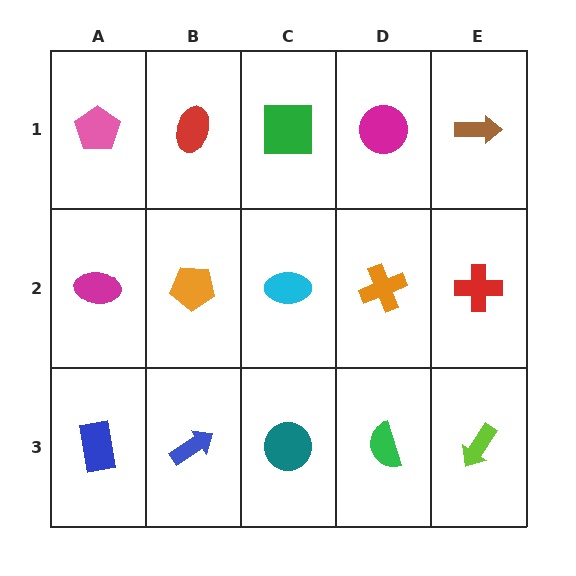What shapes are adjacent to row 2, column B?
A red ellipse (row 1, column B), a blue arrow (row 3, column B), a magenta ellipse (row 2, column A), a cyan ellipse (row 2, column C).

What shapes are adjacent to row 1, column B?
An orange pentagon (row 2, column B), a pink pentagon (row 1, column A), a green square (row 1, column C).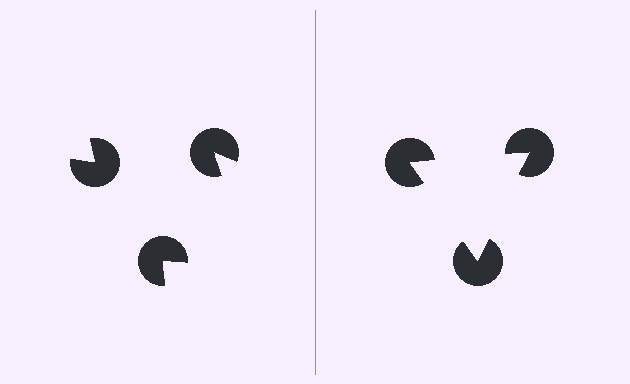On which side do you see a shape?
An illusory triangle appears on the right side. On the left side the wedge cuts are rotated, so no coherent shape forms.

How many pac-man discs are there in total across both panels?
6 — 3 on each side.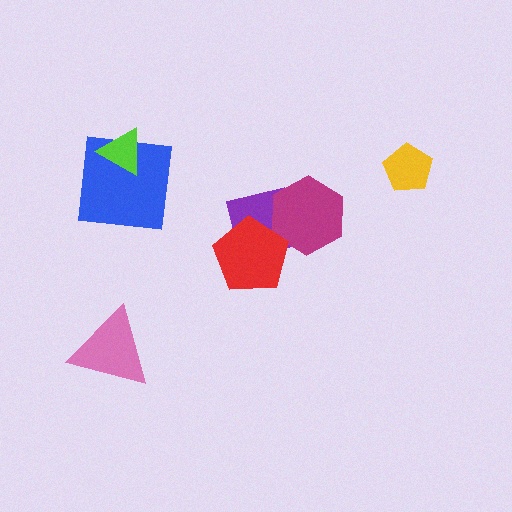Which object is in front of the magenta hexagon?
The red pentagon is in front of the magenta hexagon.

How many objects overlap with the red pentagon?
2 objects overlap with the red pentagon.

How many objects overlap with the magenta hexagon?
2 objects overlap with the magenta hexagon.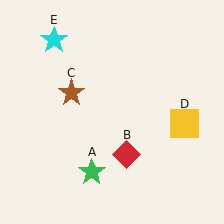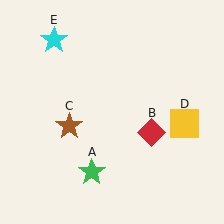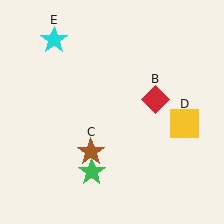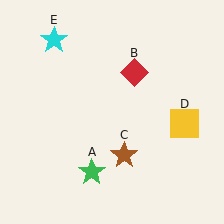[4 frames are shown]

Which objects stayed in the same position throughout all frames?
Green star (object A) and yellow square (object D) and cyan star (object E) remained stationary.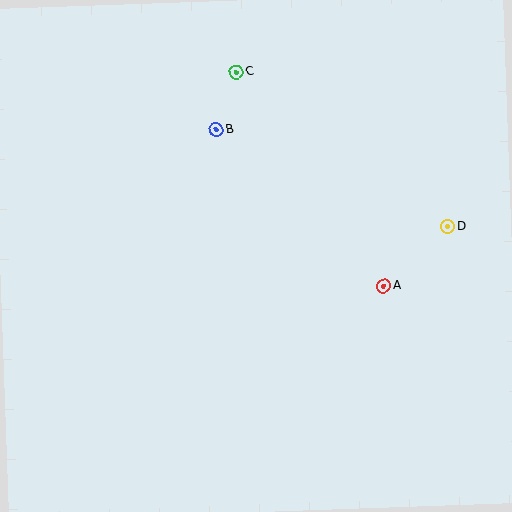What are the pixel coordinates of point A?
Point A is at (384, 286).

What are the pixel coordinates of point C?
Point C is at (236, 72).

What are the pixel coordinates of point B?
Point B is at (216, 130).